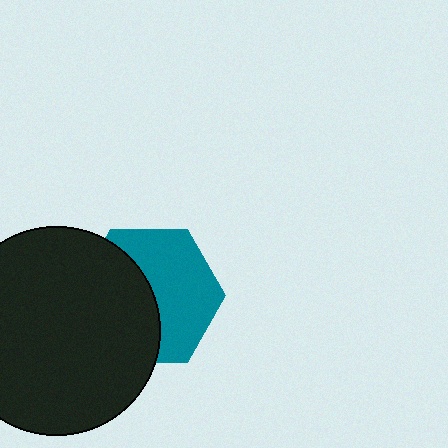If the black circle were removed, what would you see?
You would see the complete teal hexagon.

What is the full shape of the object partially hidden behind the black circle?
The partially hidden object is a teal hexagon.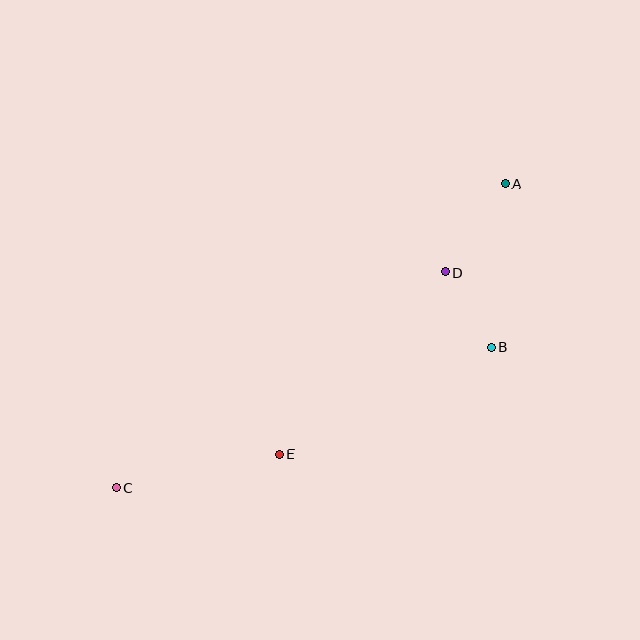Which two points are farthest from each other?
Points A and C are farthest from each other.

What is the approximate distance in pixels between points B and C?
The distance between B and C is approximately 400 pixels.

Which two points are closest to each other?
Points B and D are closest to each other.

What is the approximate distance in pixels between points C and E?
The distance between C and E is approximately 166 pixels.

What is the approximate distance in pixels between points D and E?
The distance between D and E is approximately 246 pixels.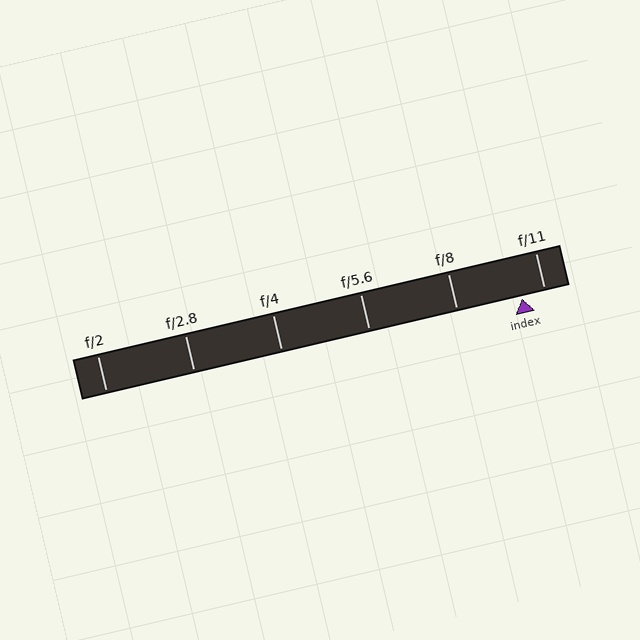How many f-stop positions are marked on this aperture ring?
There are 6 f-stop positions marked.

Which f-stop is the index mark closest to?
The index mark is closest to f/11.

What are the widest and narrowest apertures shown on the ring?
The widest aperture shown is f/2 and the narrowest is f/11.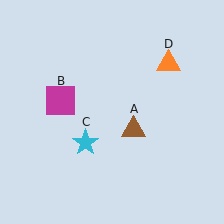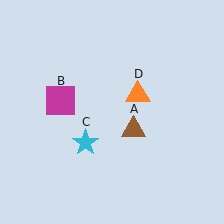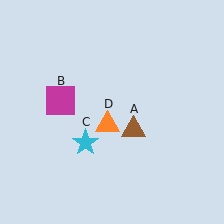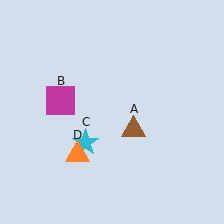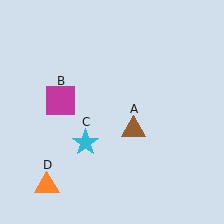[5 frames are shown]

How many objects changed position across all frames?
1 object changed position: orange triangle (object D).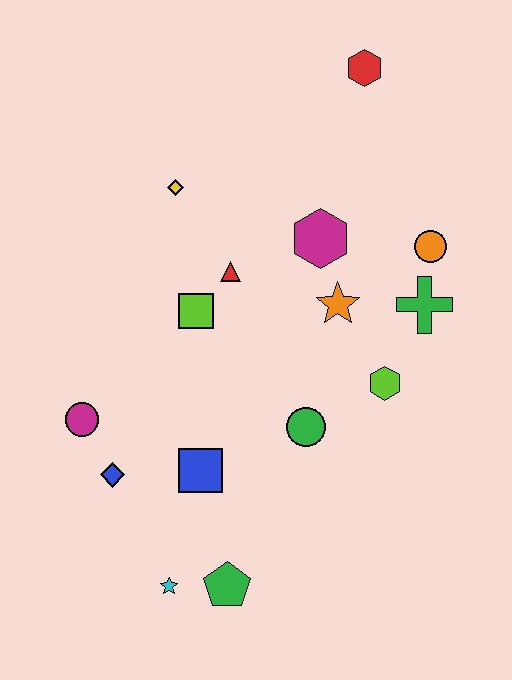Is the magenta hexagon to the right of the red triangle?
Yes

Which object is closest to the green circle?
The lime hexagon is closest to the green circle.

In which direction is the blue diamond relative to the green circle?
The blue diamond is to the left of the green circle.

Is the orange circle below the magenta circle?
No